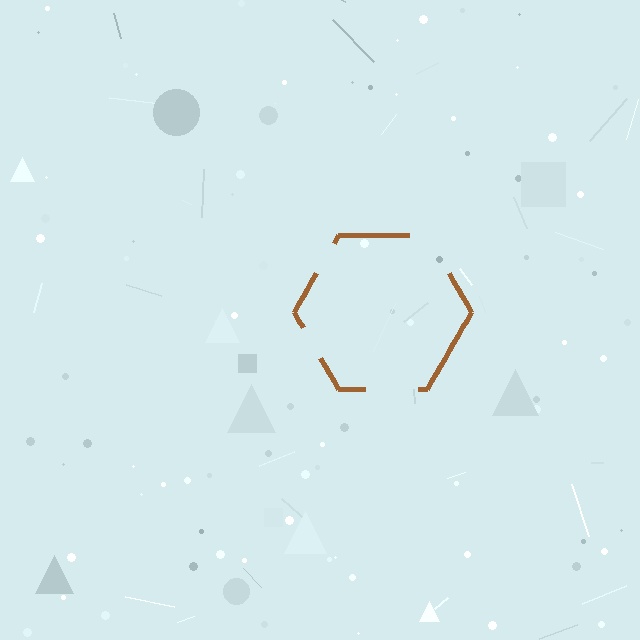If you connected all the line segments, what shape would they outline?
They would outline a hexagon.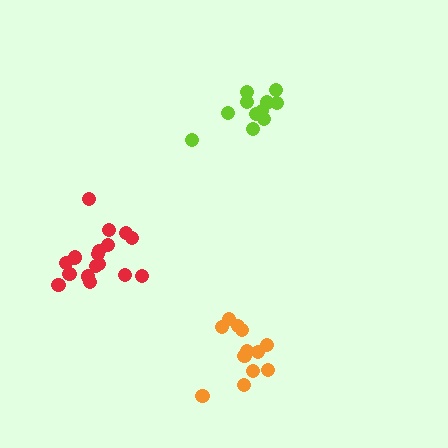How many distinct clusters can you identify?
There are 3 distinct clusters.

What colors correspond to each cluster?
The clusters are colored: red, orange, lime.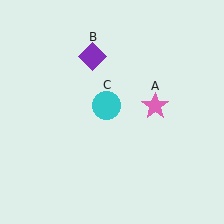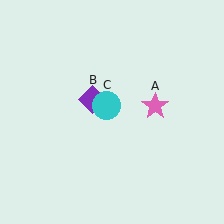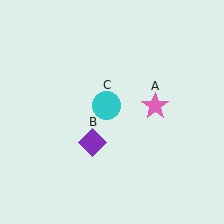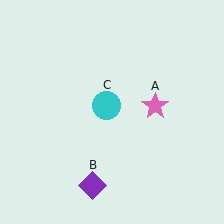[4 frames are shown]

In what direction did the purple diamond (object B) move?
The purple diamond (object B) moved down.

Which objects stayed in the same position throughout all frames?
Pink star (object A) and cyan circle (object C) remained stationary.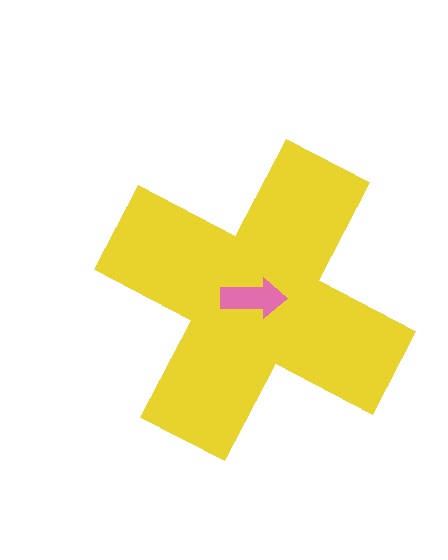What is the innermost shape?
The pink arrow.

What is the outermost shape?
The yellow cross.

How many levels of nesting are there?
2.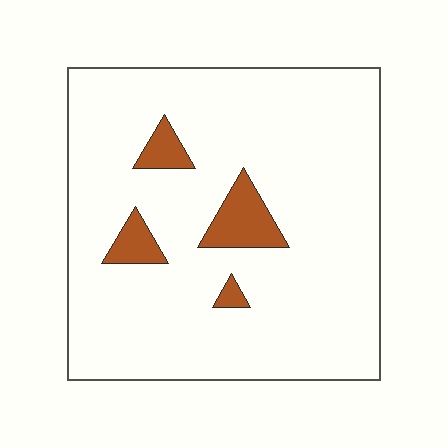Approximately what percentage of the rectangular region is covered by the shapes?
Approximately 10%.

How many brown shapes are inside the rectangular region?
4.